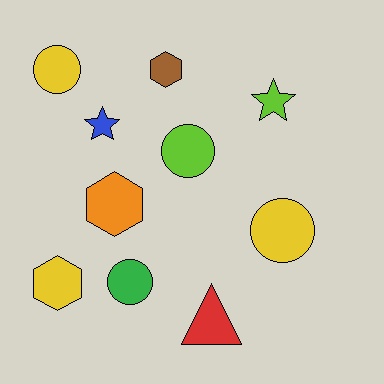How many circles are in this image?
There are 4 circles.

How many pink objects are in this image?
There are no pink objects.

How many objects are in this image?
There are 10 objects.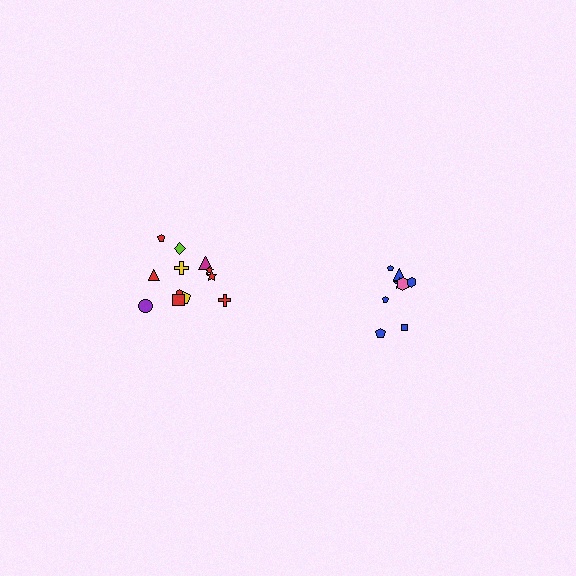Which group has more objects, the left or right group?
The left group.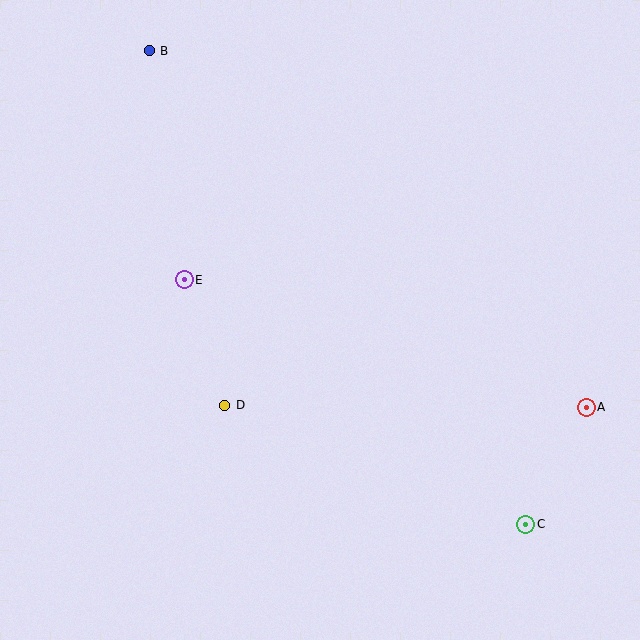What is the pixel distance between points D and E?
The distance between D and E is 132 pixels.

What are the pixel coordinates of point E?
Point E is at (184, 280).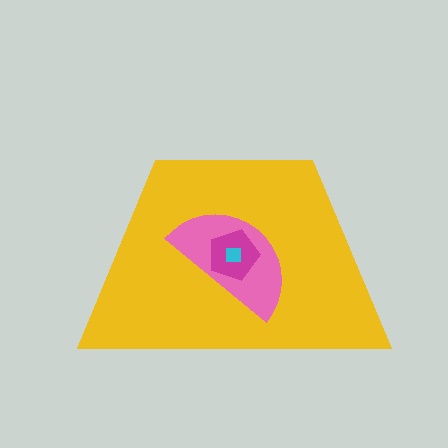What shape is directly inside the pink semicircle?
The magenta pentagon.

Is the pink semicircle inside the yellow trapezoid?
Yes.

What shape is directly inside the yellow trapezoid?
The pink semicircle.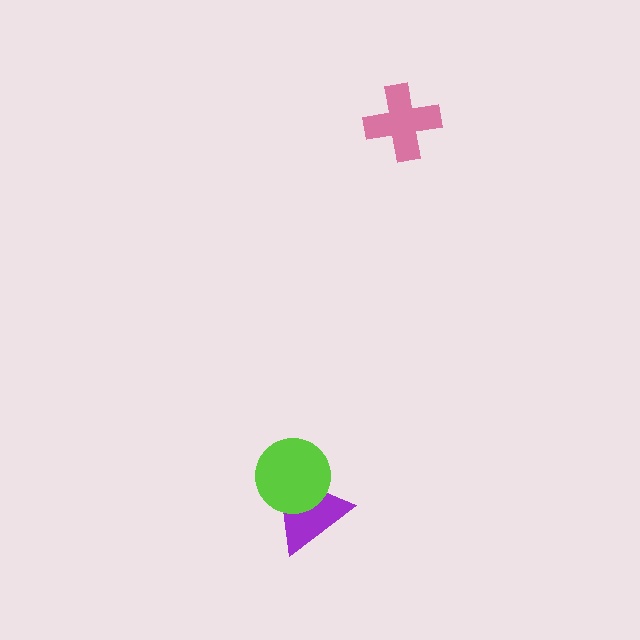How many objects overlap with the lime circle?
1 object overlaps with the lime circle.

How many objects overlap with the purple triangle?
1 object overlaps with the purple triangle.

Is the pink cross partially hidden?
No, no other shape covers it.